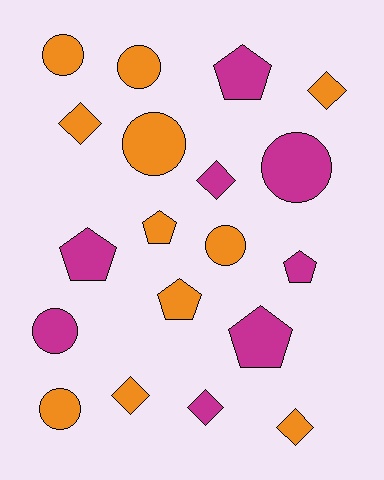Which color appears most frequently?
Orange, with 11 objects.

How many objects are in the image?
There are 19 objects.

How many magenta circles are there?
There are 2 magenta circles.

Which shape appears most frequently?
Circle, with 7 objects.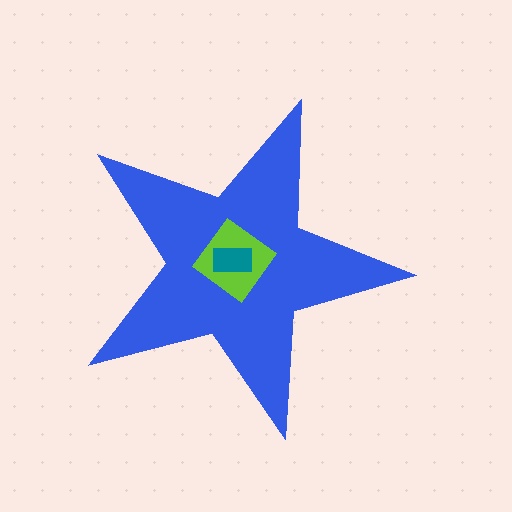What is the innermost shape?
The teal rectangle.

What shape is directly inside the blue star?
The lime diamond.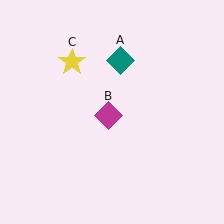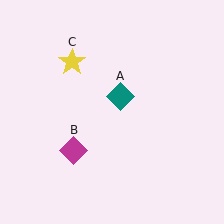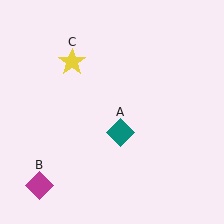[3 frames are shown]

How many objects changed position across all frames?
2 objects changed position: teal diamond (object A), magenta diamond (object B).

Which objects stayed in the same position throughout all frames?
Yellow star (object C) remained stationary.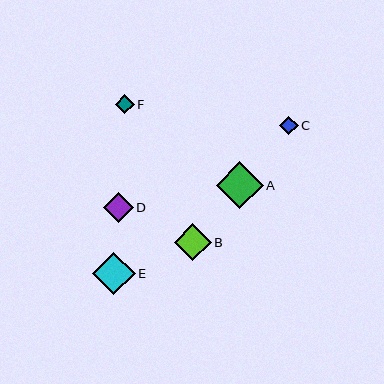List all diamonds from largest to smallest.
From largest to smallest: A, E, B, D, F, C.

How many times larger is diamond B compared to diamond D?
Diamond B is approximately 1.3 times the size of diamond D.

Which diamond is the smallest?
Diamond C is the smallest with a size of approximately 18 pixels.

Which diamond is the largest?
Diamond A is the largest with a size of approximately 47 pixels.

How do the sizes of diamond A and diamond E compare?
Diamond A and diamond E are approximately the same size.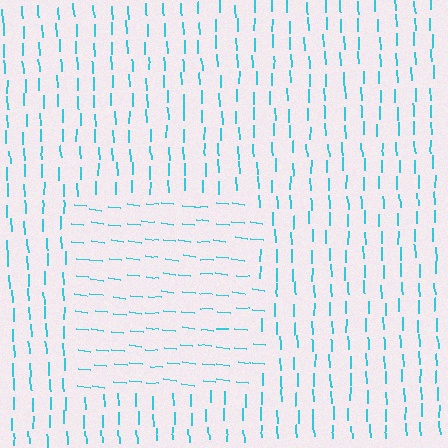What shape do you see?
I see a rectangle.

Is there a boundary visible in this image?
Yes, there is a texture boundary formed by a change in line orientation.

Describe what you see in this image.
The image is filled with small cyan line segments. A rectangle region in the image has lines oriented differently from the surrounding lines, creating a visible texture boundary.